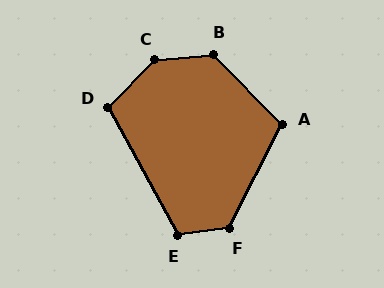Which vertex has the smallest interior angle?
D, at approximately 106 degrees.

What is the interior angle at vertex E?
Approximately 112 degrees (obtuse).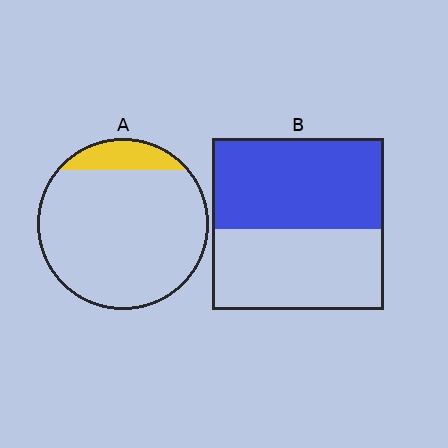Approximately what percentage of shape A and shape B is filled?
A is approximately 15% and B is approximately 55%.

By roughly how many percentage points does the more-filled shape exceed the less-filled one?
By roughly 40 percentage points (B over A).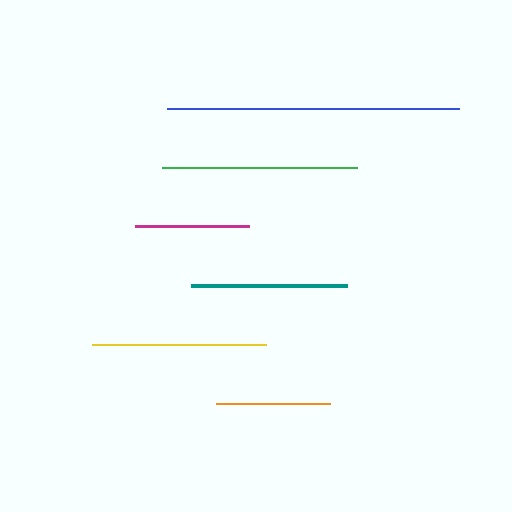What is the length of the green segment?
The green segment is approximately 195 pixels long.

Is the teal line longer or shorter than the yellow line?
The yellow line is longer than the teal line.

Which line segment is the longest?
The blue line is the longest at approximately 292 pixels.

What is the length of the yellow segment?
The yellow segment is approximately 174 pixels long.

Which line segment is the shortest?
The orange line is the shortest at approximately 113 pixels.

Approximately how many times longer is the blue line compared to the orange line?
The blue line is approximately 2.6 times the length of the orange line.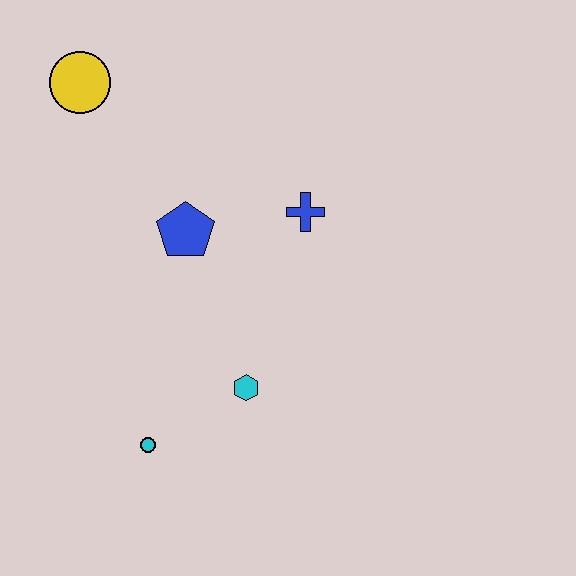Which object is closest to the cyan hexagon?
The cyan circle is closest to the cyan hexagon.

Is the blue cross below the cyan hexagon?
No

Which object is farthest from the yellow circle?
The cyan circle is farthest from the yellow circle.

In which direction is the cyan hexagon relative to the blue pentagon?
The cyan hexagon is below the blue pentagon.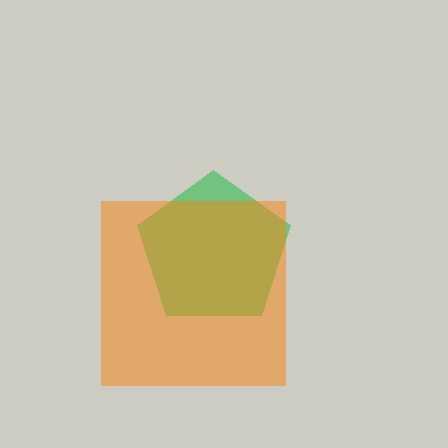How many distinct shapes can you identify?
There are 2 distinct shapes: a green pentagon, an orange square.